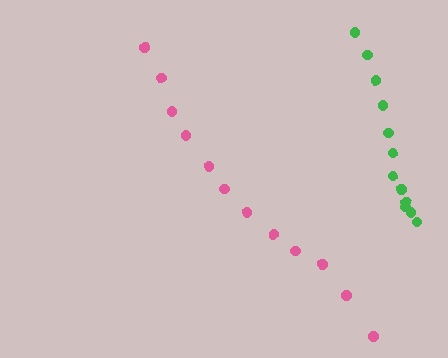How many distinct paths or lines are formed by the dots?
There are 2 distinct paths.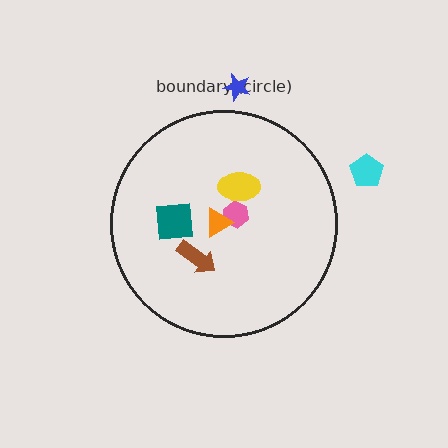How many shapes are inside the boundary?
5 inside, 2 outside.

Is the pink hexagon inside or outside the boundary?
Inside.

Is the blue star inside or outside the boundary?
Outside.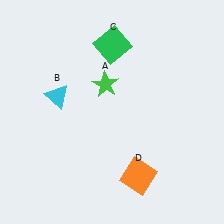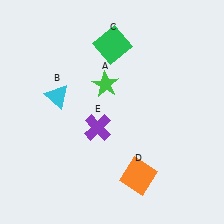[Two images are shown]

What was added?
A purple cross (E) was added in Image 2.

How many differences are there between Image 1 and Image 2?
There is 1 difference between the two images.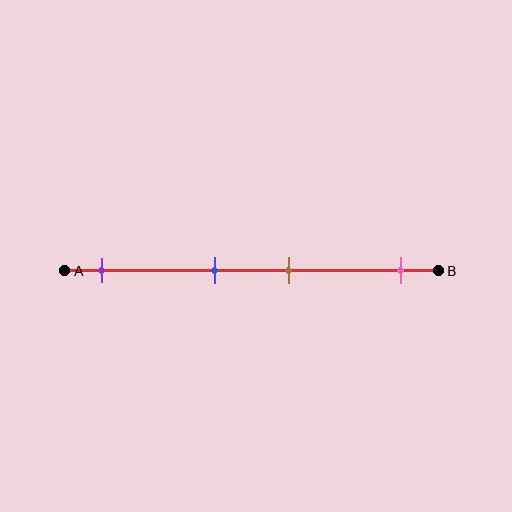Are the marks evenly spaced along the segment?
No, the marks are not evenly spaced.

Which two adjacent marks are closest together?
The blue and brown marks are the closest adjacent pair.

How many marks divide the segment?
There are 4 marks dividing the segment.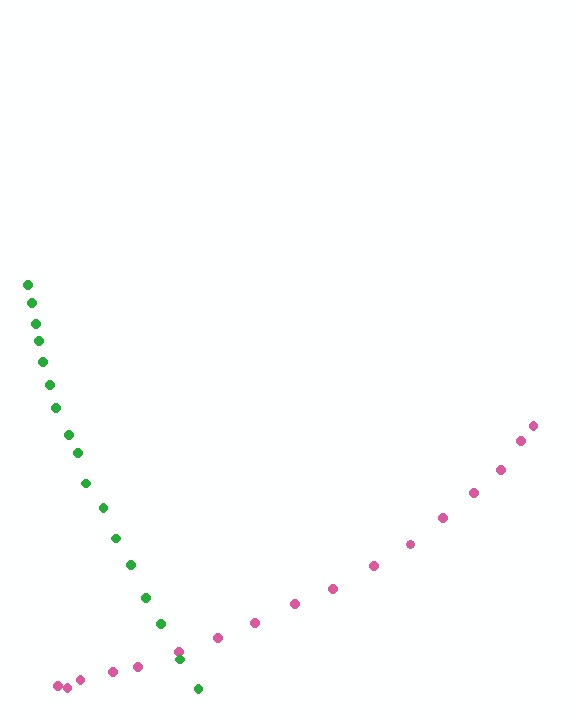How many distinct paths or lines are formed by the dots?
There are 2 distinct paths.